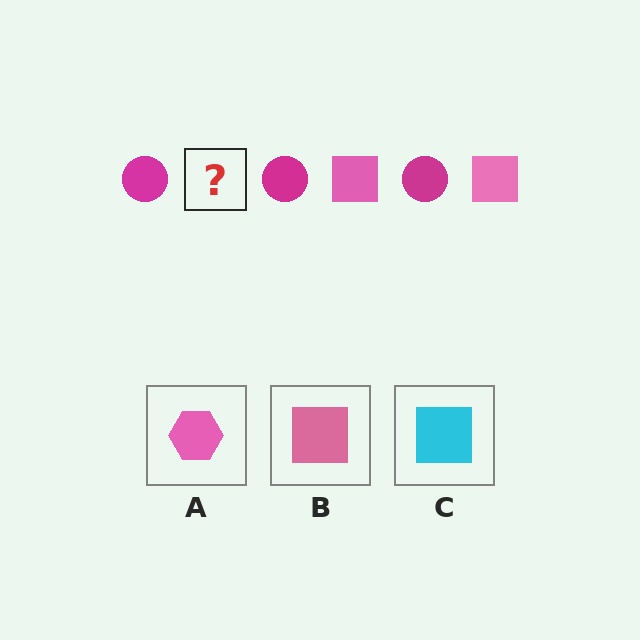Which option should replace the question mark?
Option B.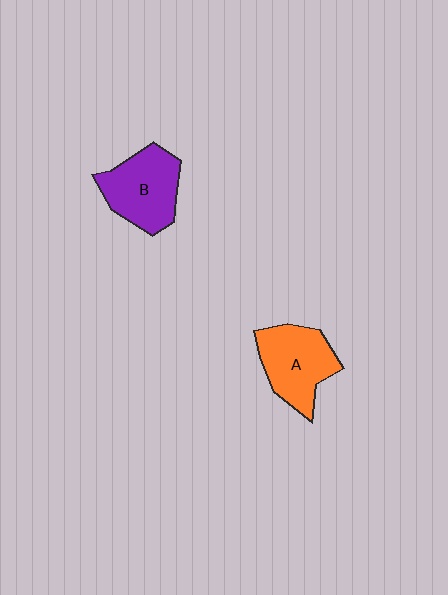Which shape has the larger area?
Shape B (purple).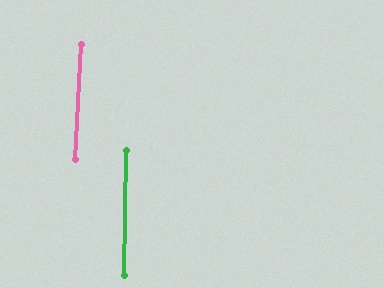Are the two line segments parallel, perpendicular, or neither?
Parallel — their directions differ by only 1.8°.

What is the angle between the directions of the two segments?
Approximately 2 degrees.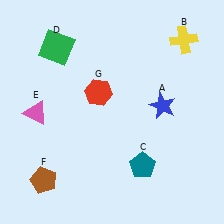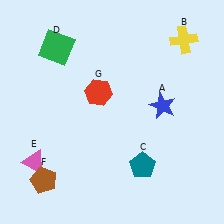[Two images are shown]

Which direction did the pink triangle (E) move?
The pink triangle (E) moved down.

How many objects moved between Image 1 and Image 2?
1 object moved between the two images.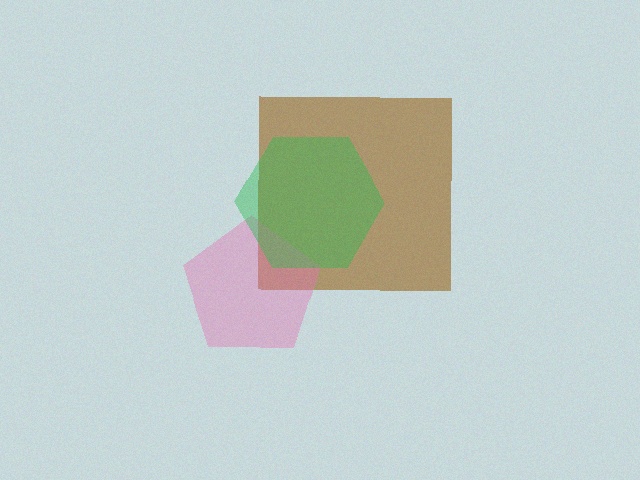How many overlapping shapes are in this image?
There are 3 overlapping shapes in the image.